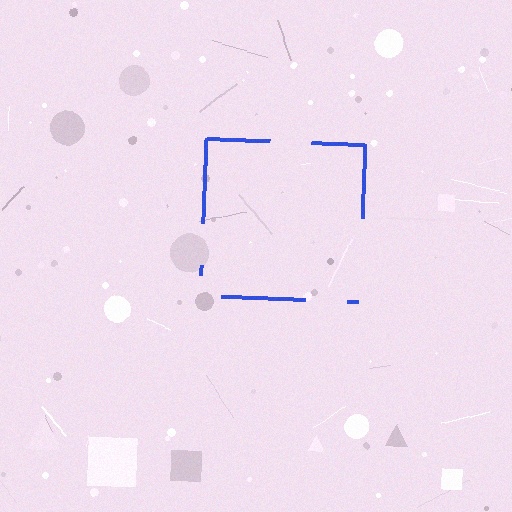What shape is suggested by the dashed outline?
The dashed outline suggests a square.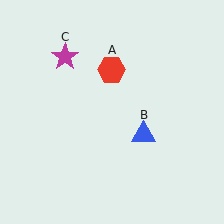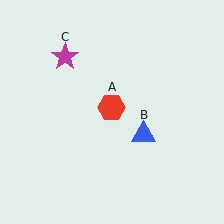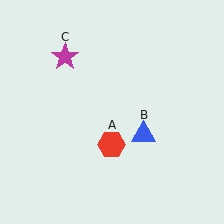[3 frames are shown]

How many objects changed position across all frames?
1 object changed position: red hexagon (object A).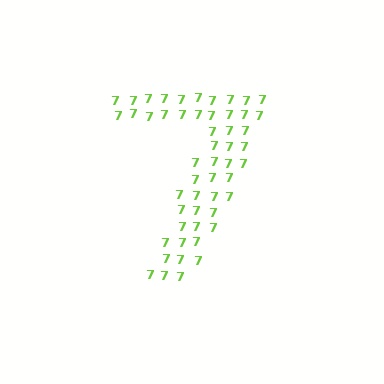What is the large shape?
The large shape is the digit 7.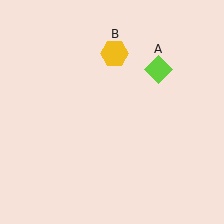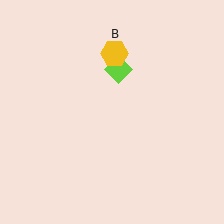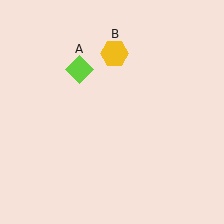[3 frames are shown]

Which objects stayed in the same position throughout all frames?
Yellow hexagon (object B) remained stationary.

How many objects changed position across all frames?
1 object changed position: lime diamond (object A).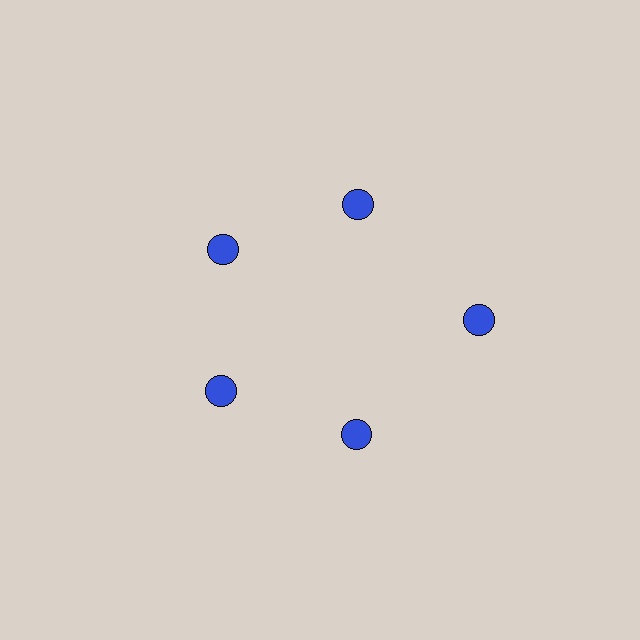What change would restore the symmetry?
The symmetry would be restored by moving it inward, back onto the ring so that all 5 circles sit at equal angles and equal distance from the center.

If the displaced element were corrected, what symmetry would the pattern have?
It would have 5-fold rotational symmetry — the pattern would map onto itself every 72 degrees.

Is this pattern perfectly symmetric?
No. The 5 blue circles are arranged in a ring, but one element near the 3 o'clock position is pushed outward from the center, breaking the 5-fold rotational symmetry.